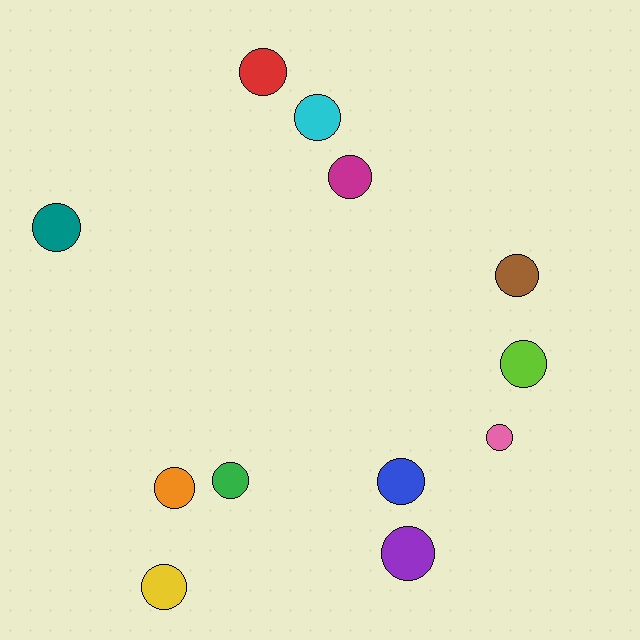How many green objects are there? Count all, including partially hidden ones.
There is 1 green object.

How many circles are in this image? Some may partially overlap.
There are 12 circles.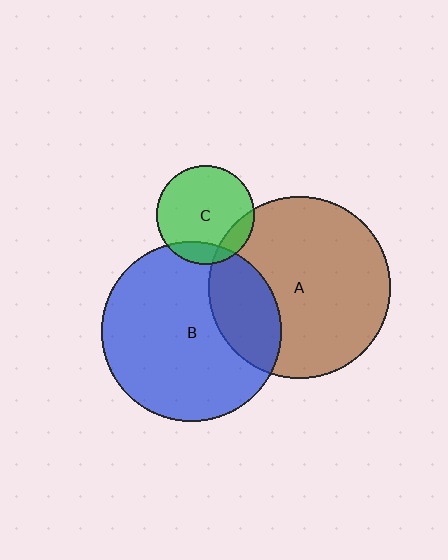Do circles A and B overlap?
Yes.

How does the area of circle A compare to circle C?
Approximately 3.4 times.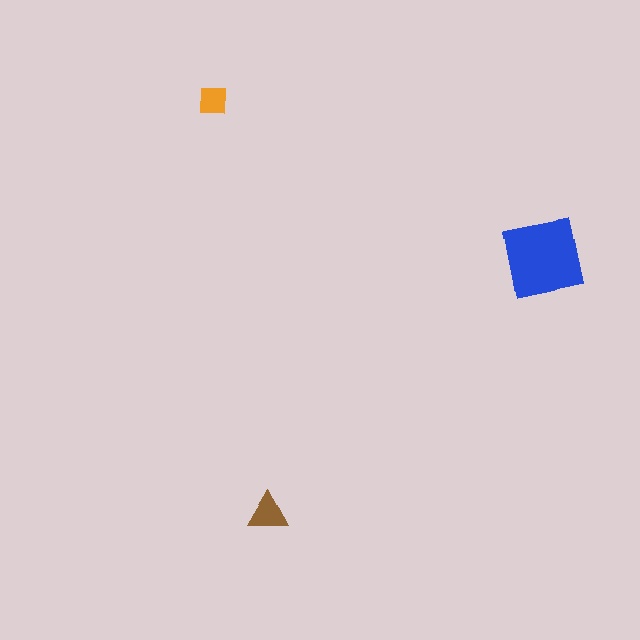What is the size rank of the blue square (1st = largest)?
1st.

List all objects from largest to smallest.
The blue square, the brown triangle, the orange square.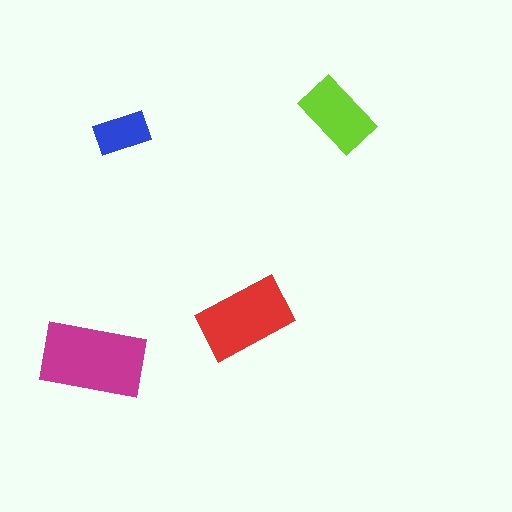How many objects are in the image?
There are 4 objects in the image.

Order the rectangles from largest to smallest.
the magenta one, the red one, the lime one, the blue one.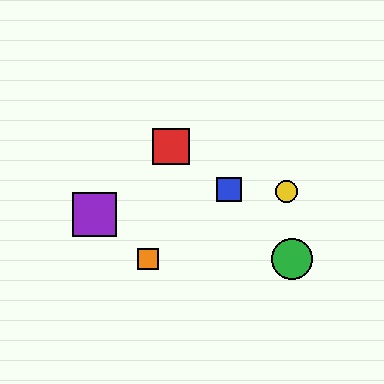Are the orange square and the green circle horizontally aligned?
Yes, both are at y≈259.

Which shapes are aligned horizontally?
The green circle, the orange square are aligned horizontally.